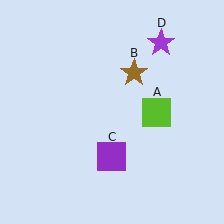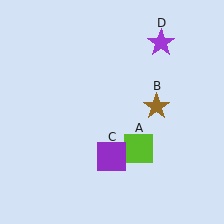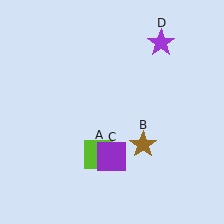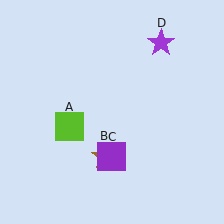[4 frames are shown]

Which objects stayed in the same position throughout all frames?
Purple square (object C) and purple star (object D) remained stationary.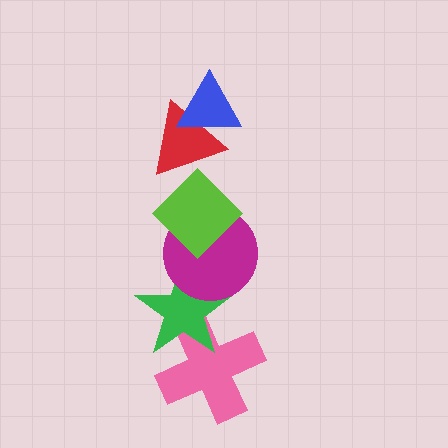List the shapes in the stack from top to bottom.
From top to bottom: the blue triangle, the red triangle, the lime diamond, the magenta circle, the green star, the pink cross.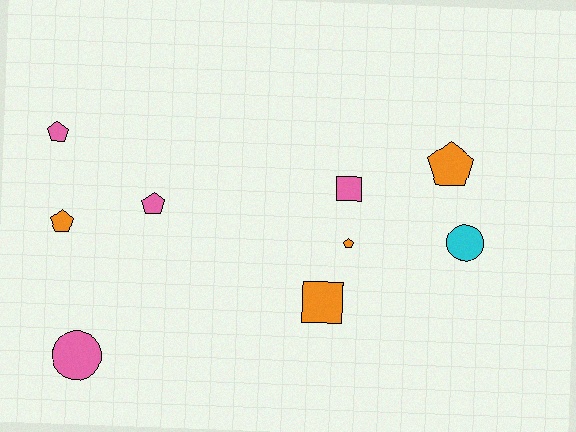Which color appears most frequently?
Orange, with 4 objects.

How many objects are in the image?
There are 9 objects.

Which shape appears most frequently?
Pentagon, with 5 objects.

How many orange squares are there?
There is 1 orange square.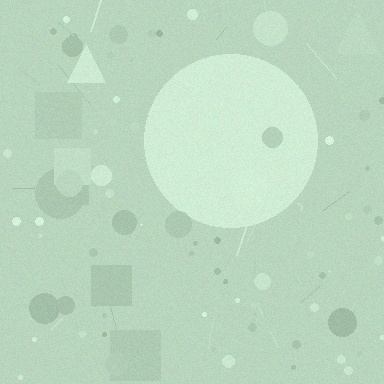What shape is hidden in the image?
A circle is hidden in the image.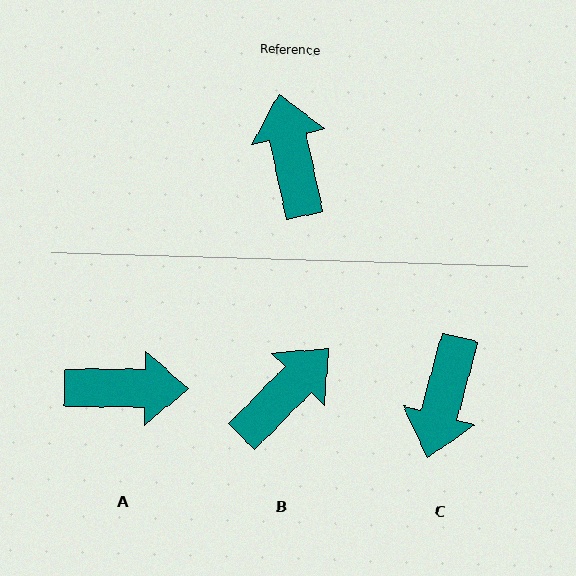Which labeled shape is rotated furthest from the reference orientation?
C, about 153 degrees away.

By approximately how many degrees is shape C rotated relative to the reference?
Approximately 153 degrees counter-clockwise.